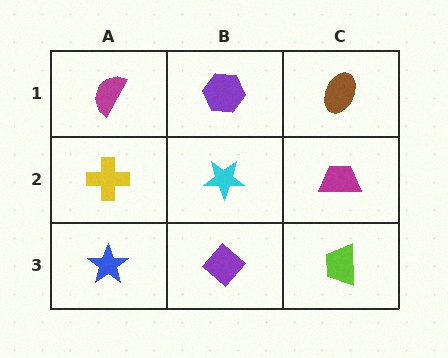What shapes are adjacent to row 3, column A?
A yellow cross (row 2, column A), a purple diamond (row 3, column B).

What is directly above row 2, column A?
A magenta semicircle.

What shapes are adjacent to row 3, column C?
A magenta trapezoid (row 2, column C), a purple diamond (row 3, column B).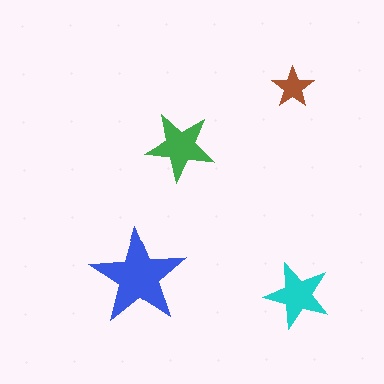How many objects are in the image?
There are 4 objects in the image.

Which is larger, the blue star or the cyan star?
The blue one.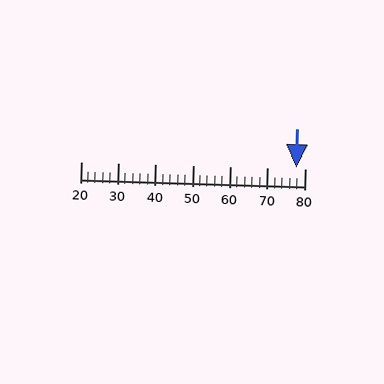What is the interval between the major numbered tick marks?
The major tick marks are spaced 10 units apart.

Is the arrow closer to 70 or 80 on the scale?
The arrow is closer to 80.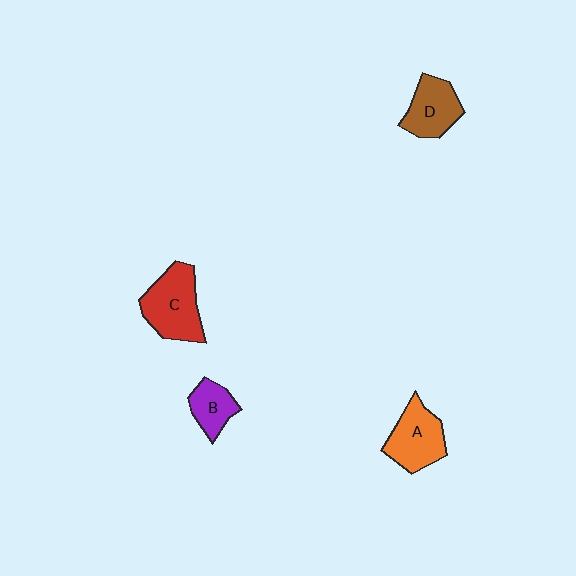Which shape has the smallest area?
Shape B (purple).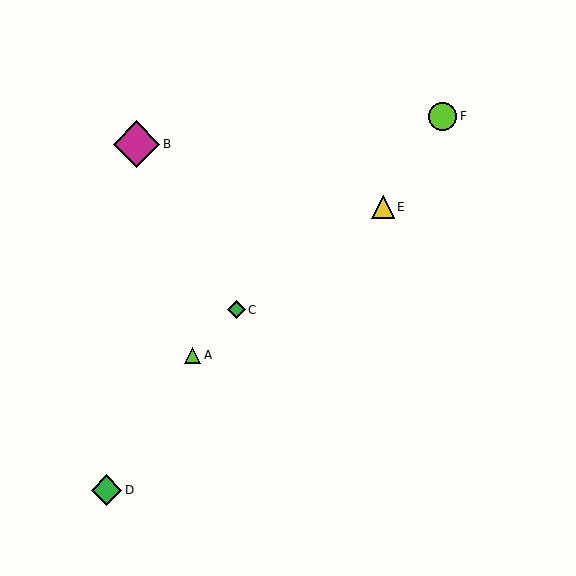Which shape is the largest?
The magenta diamond (labeled B) is the largest.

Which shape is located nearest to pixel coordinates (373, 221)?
The yellow triangle (labeled E) at (383, 207) is nearest to that location.